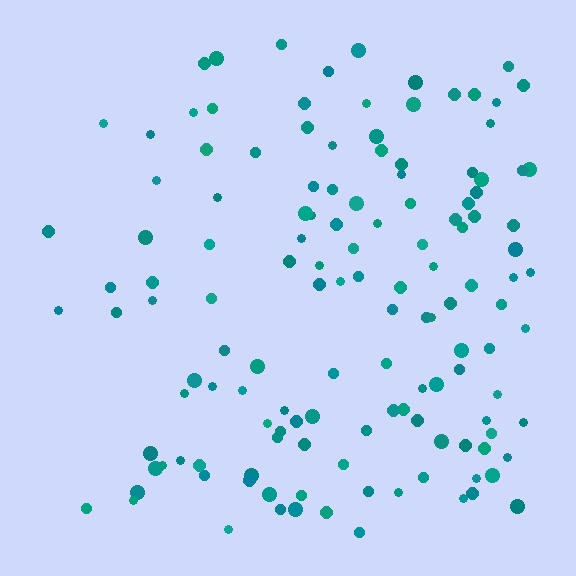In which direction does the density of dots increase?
From left to right, with the right side densest.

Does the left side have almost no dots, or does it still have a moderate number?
Still a moderate number, just noticeably fewer than the right.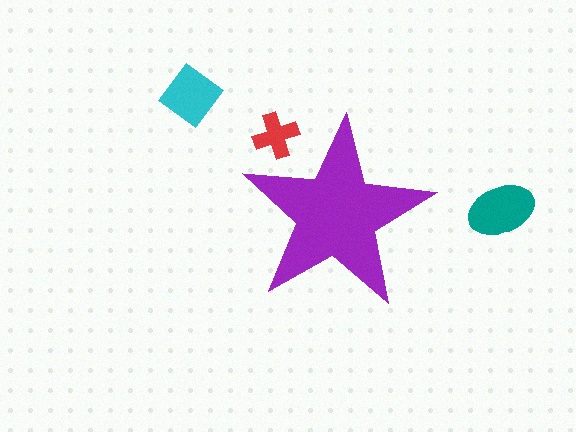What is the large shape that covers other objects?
A purple star.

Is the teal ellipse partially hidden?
No, the teal ellipse is fully visible.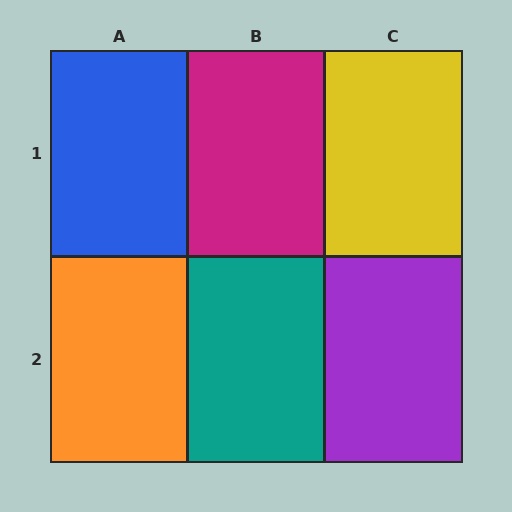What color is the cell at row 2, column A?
Orange.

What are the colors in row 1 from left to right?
Blue, magenta, yellow.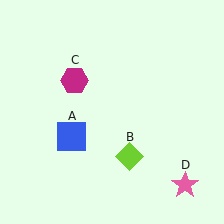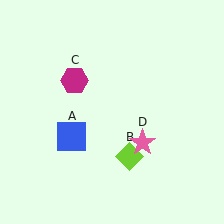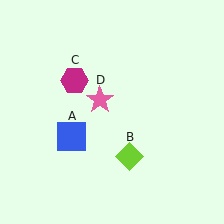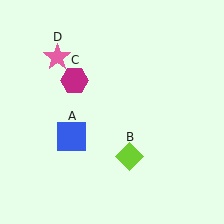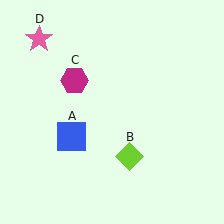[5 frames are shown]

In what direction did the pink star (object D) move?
The pink star (object D) moved up and to the left.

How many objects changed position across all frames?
1 object changed position: pink star (object D).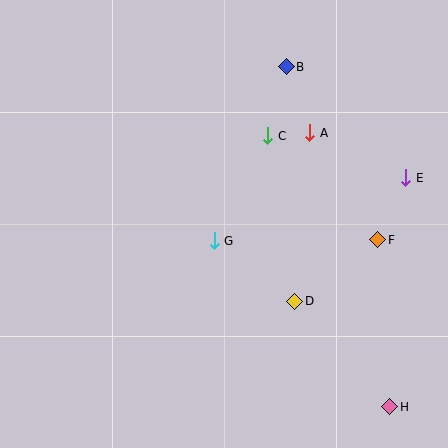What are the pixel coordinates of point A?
Point A is at (310, 133).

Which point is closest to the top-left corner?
Point B is closest to the top-left corner.